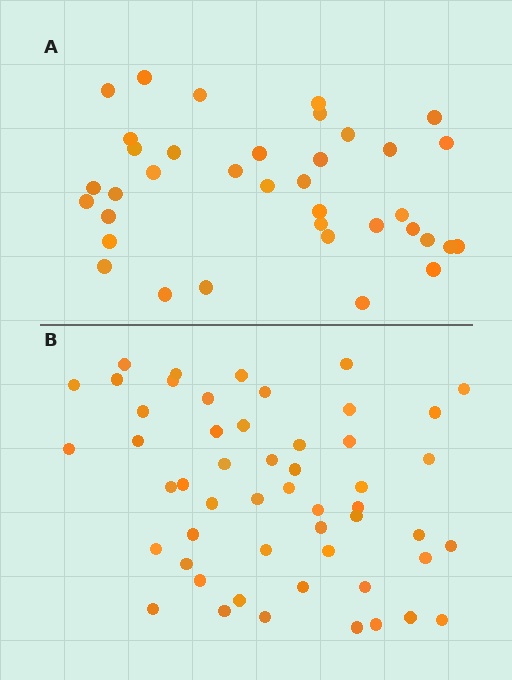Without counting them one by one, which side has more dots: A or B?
Region B (the bottom region) has more dots.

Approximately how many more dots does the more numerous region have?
Region B has approximately 15 more dots than region A.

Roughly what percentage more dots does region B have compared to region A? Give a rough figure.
About 40% more.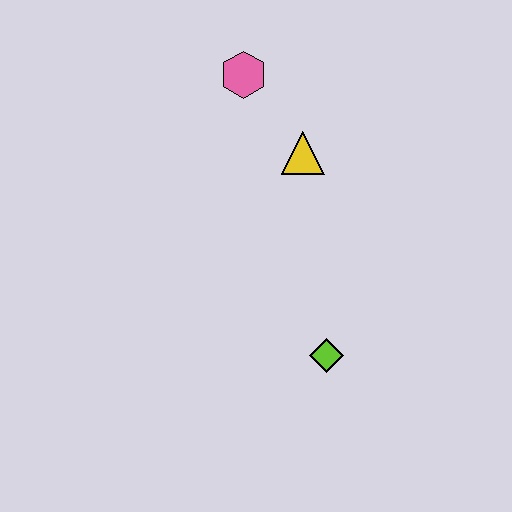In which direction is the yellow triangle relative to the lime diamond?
The yellow triangle is above the lime diamond.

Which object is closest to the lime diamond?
The yellow triangle is closest to the lime diamond.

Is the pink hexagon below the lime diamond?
No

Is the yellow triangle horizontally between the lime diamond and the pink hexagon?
Yes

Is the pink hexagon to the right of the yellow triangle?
No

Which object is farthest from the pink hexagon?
The lime diamond is farthest from the pink hexagon.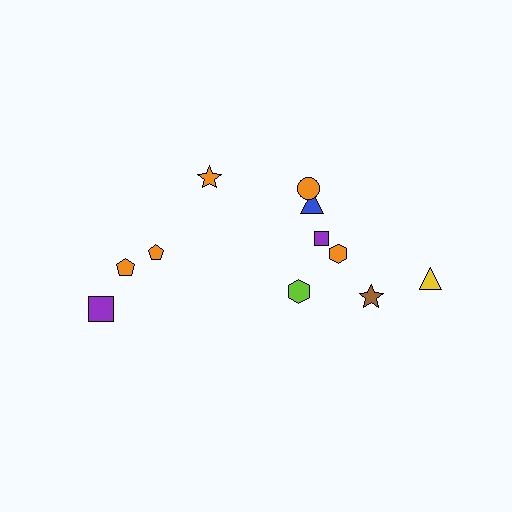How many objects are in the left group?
There are 4 objects.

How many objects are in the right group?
There are 7 objects.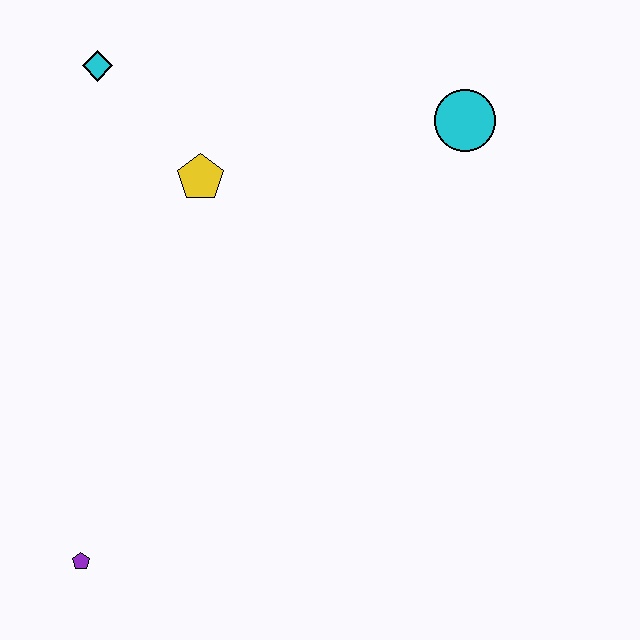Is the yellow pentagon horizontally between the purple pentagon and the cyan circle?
Yes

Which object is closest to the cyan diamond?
The yellow pentagon is closest to the cyan diamond.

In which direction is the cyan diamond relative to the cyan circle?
The cyan diamond is to the left of the cyan circle.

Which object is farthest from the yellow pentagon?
The purple pentagon is farthest from the yellow pentagon.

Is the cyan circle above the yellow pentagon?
Yes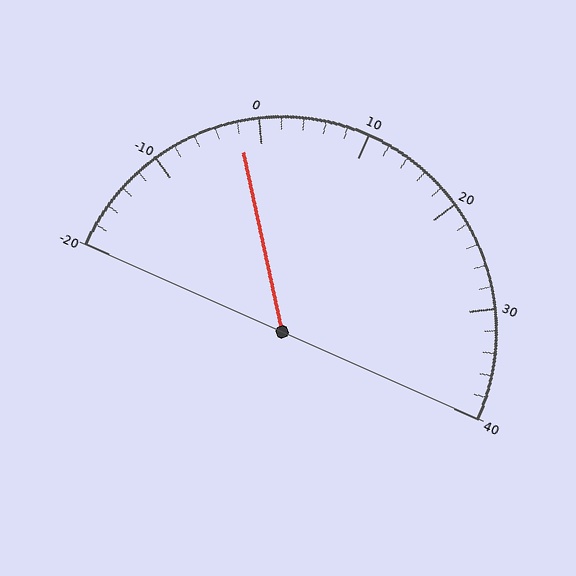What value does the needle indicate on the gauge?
The needle indicates approximately -2.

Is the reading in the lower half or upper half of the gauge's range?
The reading is in the lower half of the range (-20 to 40).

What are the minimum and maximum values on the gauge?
The gauge ranges from -20 to 40.